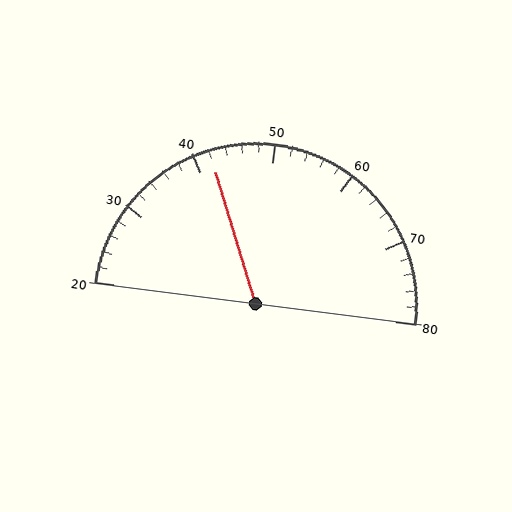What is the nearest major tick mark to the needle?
The nearest major tick mark is 40.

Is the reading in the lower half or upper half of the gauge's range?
The reading is in the lower half of the range (20 to 80).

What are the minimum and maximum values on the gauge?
The gauge ranges from 20 to 80.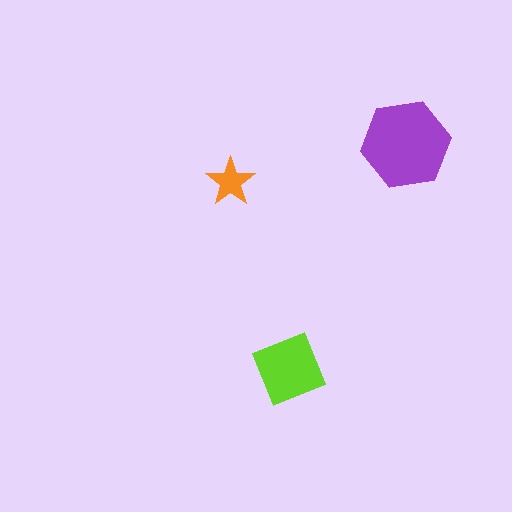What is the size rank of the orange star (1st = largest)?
3rd.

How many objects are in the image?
There are 3 objects in the image.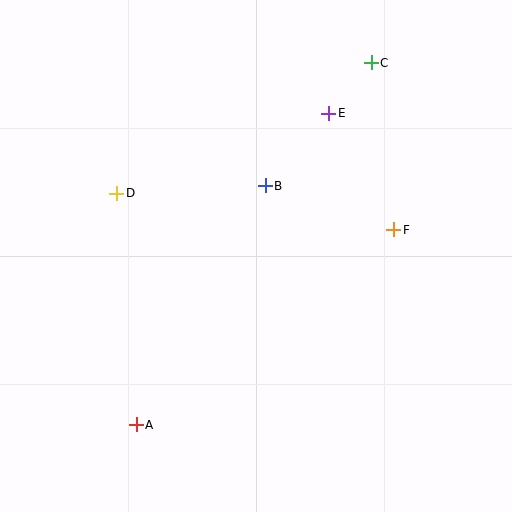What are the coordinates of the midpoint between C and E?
The midpoint between C and E is at (350, 88).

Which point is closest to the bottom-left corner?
Point A is closest to the bottom-left corner.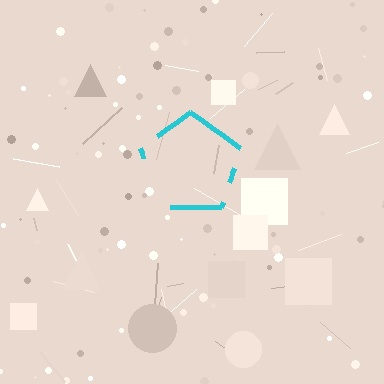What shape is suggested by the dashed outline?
The dashed outline suggests a pentagon.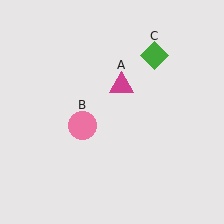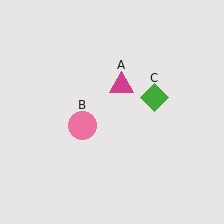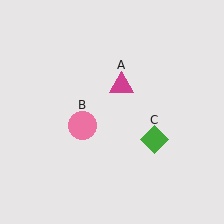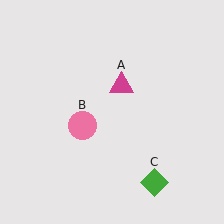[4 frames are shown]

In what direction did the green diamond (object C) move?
The green diamond (object C) moved down.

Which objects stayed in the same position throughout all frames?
Magenta triangle (object A) and pink circle (object B) remained stationary.